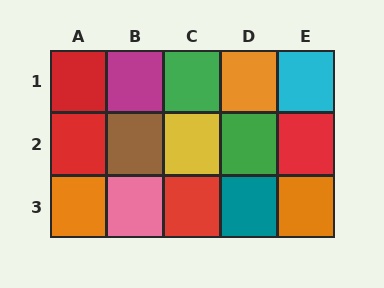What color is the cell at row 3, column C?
Red.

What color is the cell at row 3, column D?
Teal.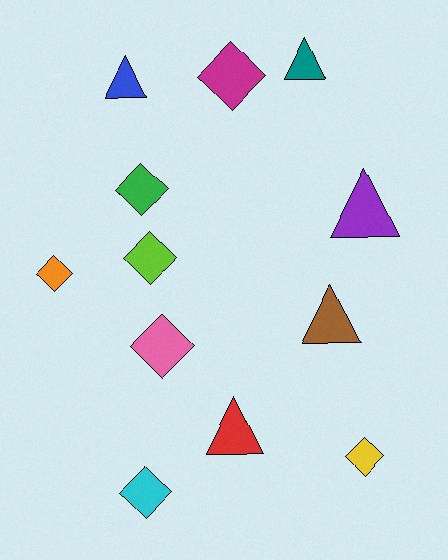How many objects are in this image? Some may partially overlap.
There are 12 objects.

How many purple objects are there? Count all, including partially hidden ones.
There is 1 purple object.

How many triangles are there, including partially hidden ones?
There are 5 triangles.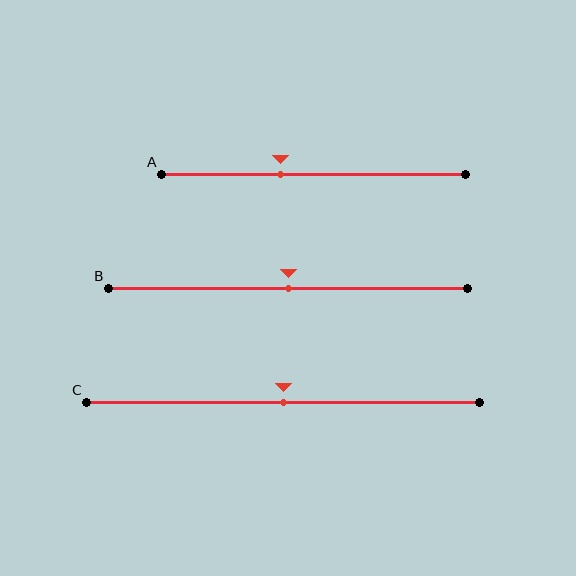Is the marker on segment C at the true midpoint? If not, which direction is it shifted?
Yes, the marker on segment C is at the true midpoint.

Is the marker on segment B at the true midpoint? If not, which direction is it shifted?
Yes, the marker on segment B is at the true midpoint.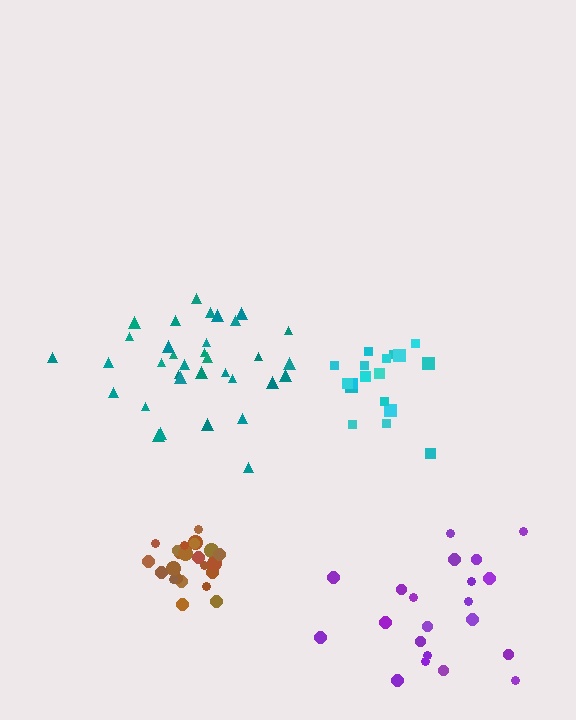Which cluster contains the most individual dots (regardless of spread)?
Teal (34).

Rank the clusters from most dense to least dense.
brown, cyan, teal, purple.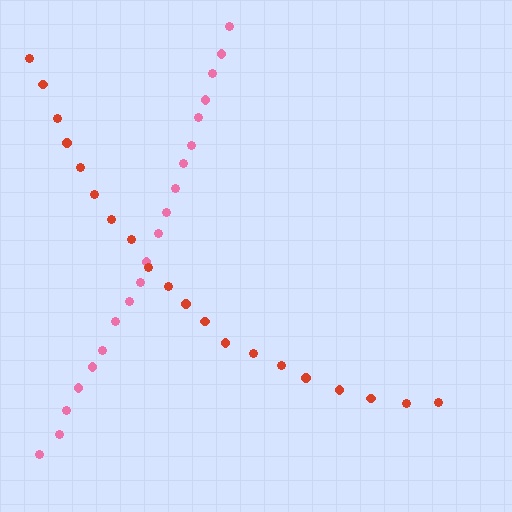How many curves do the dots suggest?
There are 2 distinct paths.